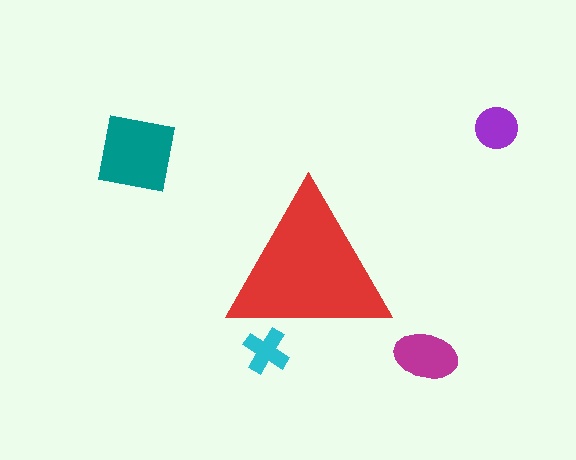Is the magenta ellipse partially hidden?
No, the magenta ellipse is fully visible.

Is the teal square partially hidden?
No, the teal square is fully visible.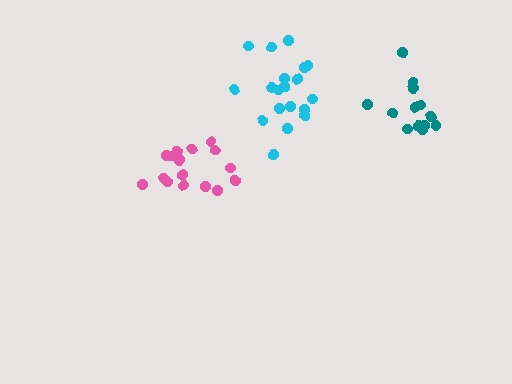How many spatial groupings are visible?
There are 3 spatial groupings.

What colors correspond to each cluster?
The clusters are colored: pink, teal, cyan.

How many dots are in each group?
Group 1: 16 dots, Group 2: 13 dots, Group 3: 19 dots (48 total).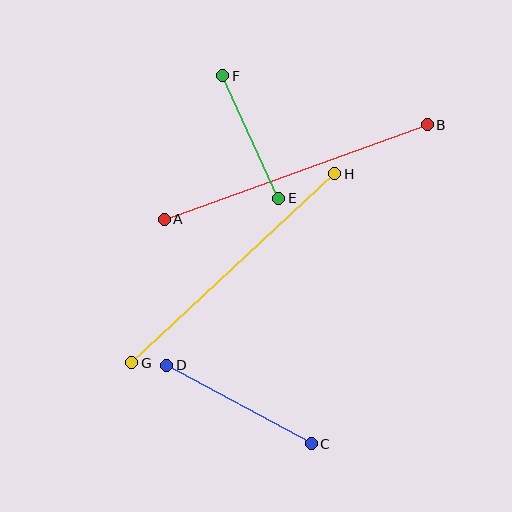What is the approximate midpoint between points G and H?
The midpoint is at approximately (233, 268) pixels.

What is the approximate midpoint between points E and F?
The midpoint is at approximately (251, 137) pixels.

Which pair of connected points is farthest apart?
Points A and B are farthest apart.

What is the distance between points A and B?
The distance is approximately 279 pixels.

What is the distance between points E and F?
The distance is approximately 134 pixels.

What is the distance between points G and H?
The distance is approximately 278 pixels.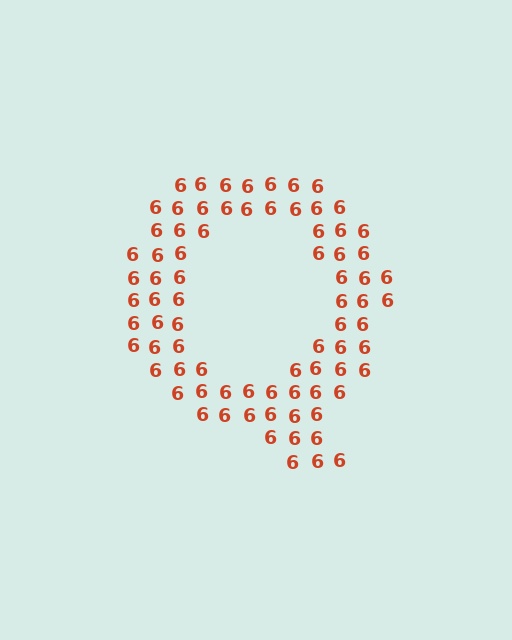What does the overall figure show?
The overall figure shows the letter Q.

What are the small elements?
The small elements are digit 6's.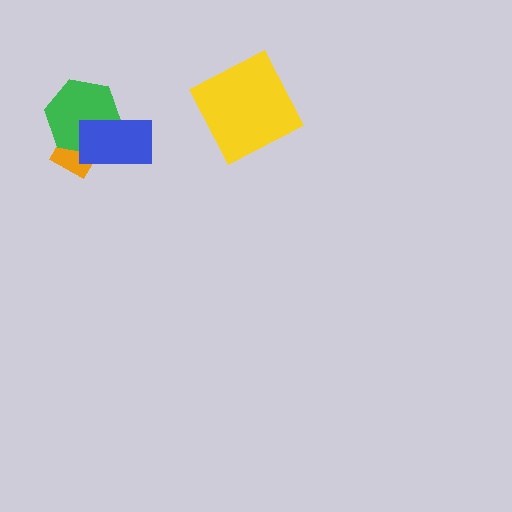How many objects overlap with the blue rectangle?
2 objects overlap with the blue rectangle.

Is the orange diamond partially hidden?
Yes, it is partially covered by another shape.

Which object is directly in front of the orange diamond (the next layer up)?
The green hexagon is directly in front of the orange diamond.